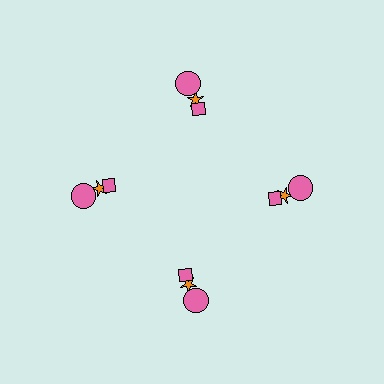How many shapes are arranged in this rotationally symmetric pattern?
There are 12 shapes, arranged in 4 groups of 3.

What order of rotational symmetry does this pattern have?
This pattern has 4-fold rotational symmetry.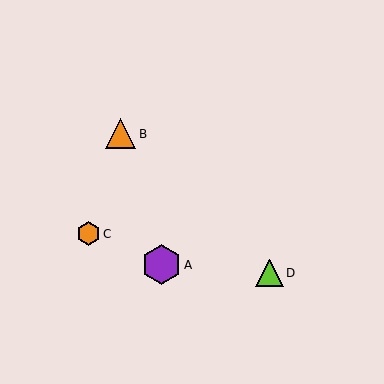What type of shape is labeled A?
Shape A is a purple hexagon.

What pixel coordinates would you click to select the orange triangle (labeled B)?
Click at (120, 134) to select the orange triangle B.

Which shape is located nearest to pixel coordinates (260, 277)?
The lime triangle (labeled D) at (269, 273) is nearest to that location.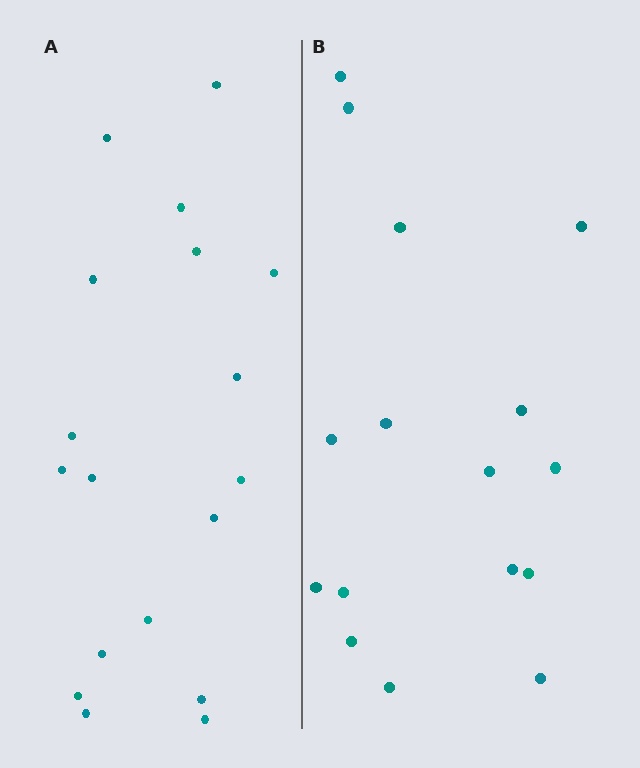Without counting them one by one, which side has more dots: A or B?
Region A (the left region) has more dots.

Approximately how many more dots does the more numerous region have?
Region A has just a few more — roughly 2 or 3 more dots than region B.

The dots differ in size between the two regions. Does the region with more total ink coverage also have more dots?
No. Region B has more total ink coverage because its dots are larger, but region A actually contains more individual dots. Total area can be misleading — the number of items is what matters here.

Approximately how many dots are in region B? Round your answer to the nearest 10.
About 20 dots. (The exact count is 16, which rounds to 20.)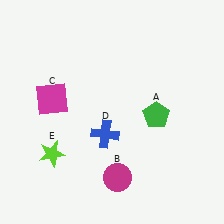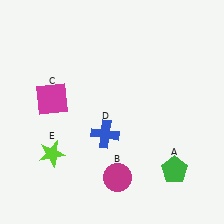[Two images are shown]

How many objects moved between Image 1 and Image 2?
1 object moved between the two images.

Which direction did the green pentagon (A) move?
The green pentagon (A) moved down.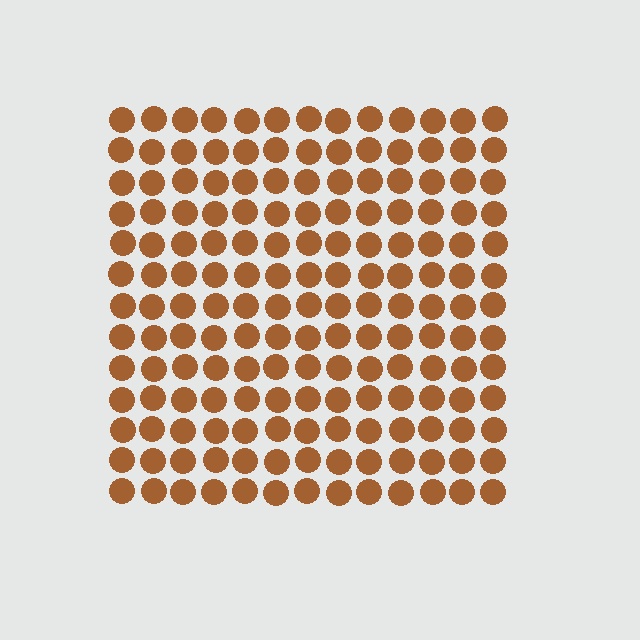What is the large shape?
The large shape is a square.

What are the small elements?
The small elements are circles.